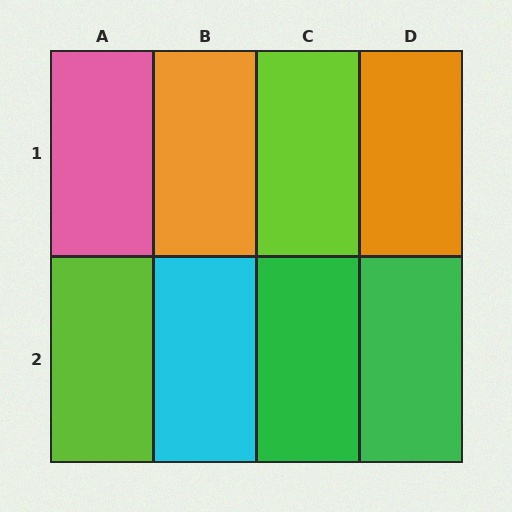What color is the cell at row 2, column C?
Green.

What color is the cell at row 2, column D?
Green.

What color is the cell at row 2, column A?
Lime.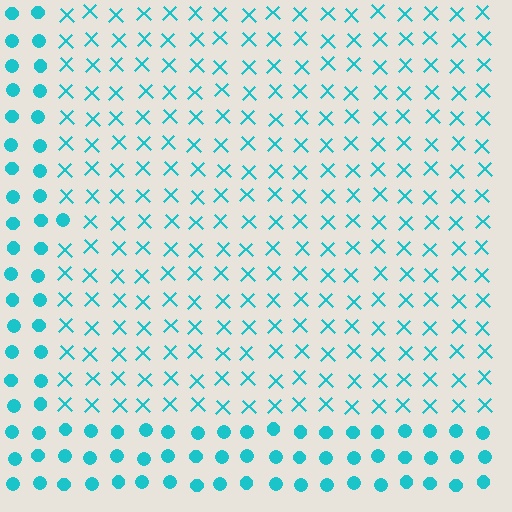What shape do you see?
I see a rectangle.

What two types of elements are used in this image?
The image uses X marks inside the rectangle region and circles outside it.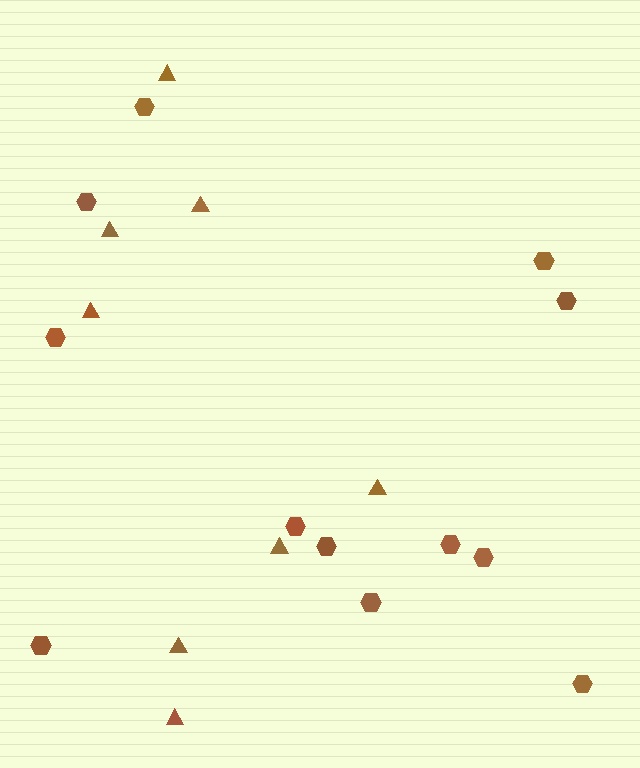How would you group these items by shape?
There are 2 groups: one group of hexagons (12) and one group of triangles (8).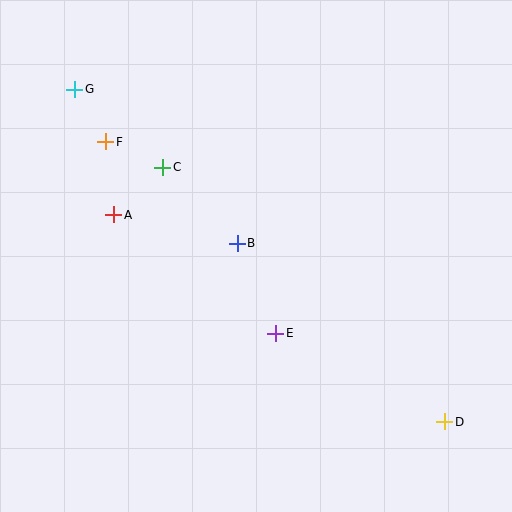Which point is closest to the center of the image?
Point B at (237, 243) is closest to the center.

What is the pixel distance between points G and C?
The distance between G and C is 118 pixels.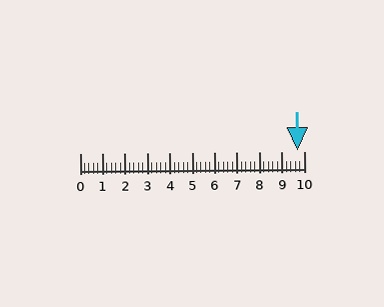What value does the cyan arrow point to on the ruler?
The cyan arrow points to approximately 9.7.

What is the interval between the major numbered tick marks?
The major tick marks are spaced 1 units apart.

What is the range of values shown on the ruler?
The ruler shows values from 0 to 10.